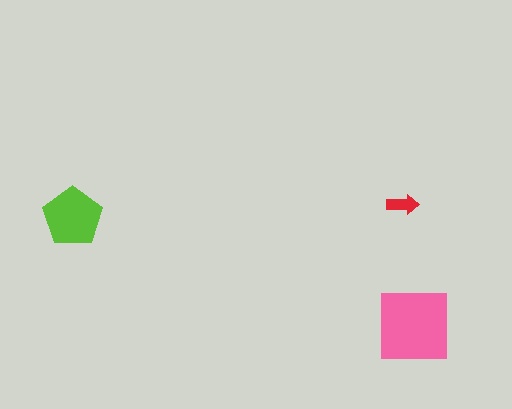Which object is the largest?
The pink square.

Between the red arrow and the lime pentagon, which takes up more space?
The lime pentagon.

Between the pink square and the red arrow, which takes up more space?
The pink square.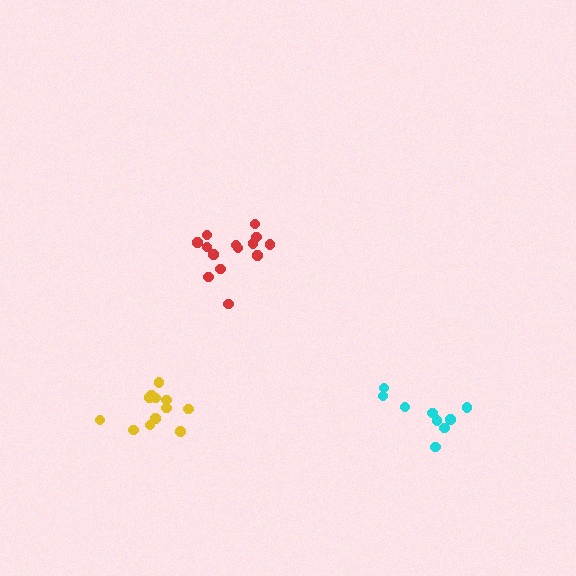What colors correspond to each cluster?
The clusters are colored: yellow, red, cyan.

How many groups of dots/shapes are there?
There are 3 groups.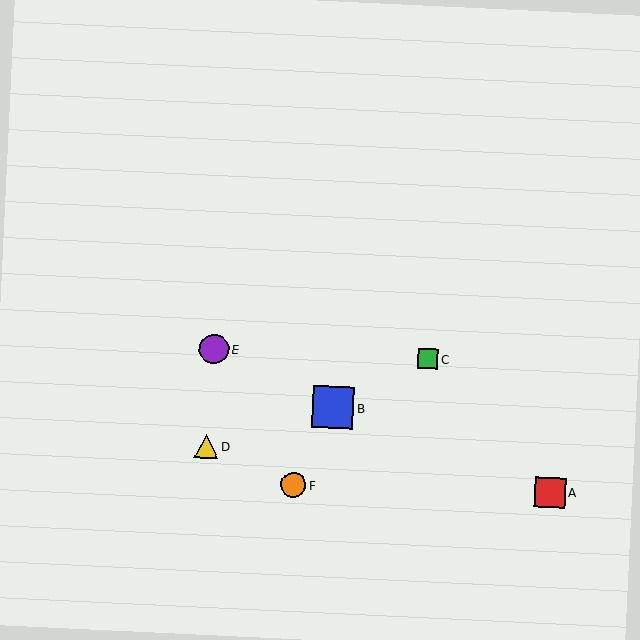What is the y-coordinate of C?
Object C is at y≈359.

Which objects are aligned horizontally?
Objects C, E are aligned horizontally.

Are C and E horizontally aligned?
Yes, both are at y≈359.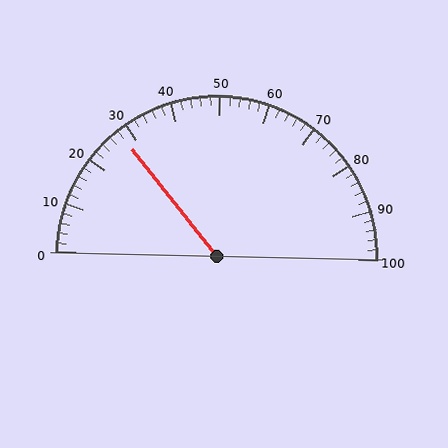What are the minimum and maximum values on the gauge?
The gauge ranges from 0 to 100.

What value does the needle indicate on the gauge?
The needle indicates approximately 28.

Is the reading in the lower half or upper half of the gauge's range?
The reading is in the lower half of the range (0 to 100).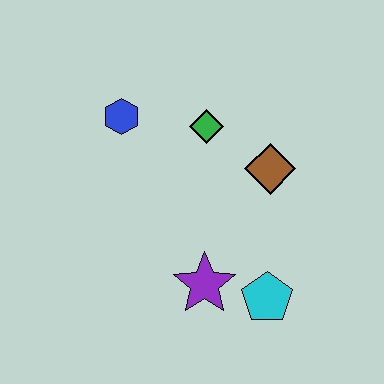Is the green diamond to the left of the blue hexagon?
No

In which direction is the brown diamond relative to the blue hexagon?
The brown diamond is to the right of the blue hexagon.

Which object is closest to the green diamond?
The brown diamond is closest to the green diamond.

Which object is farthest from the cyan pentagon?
The blue hexagon is farthest from the cyan pentagon.